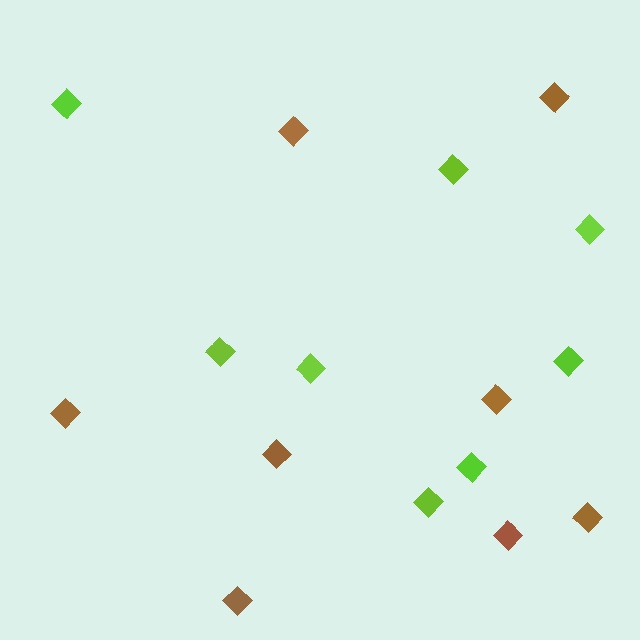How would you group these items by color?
There are 2 groups: one group of brown diamonds (8) and one group of lime diamonds (8).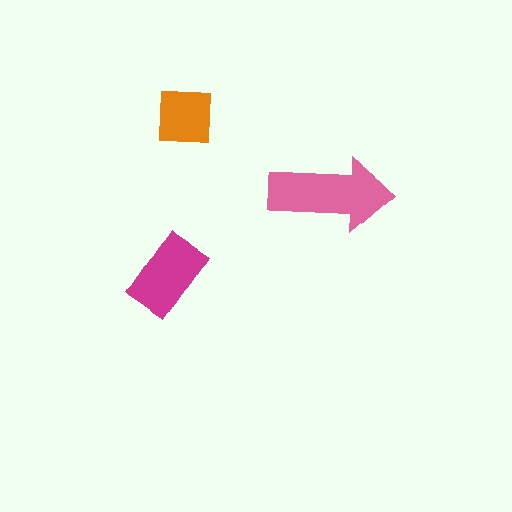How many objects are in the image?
There are 3 objects in the image.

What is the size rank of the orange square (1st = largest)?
3rd.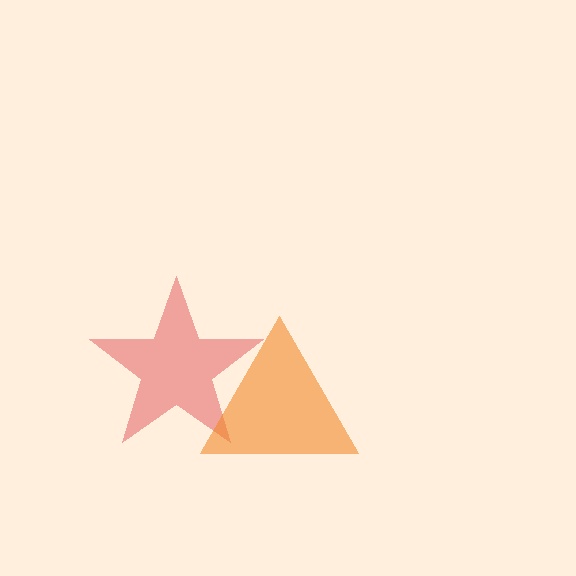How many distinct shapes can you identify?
There are 2 distinct shapes: a red star, an orange triangle.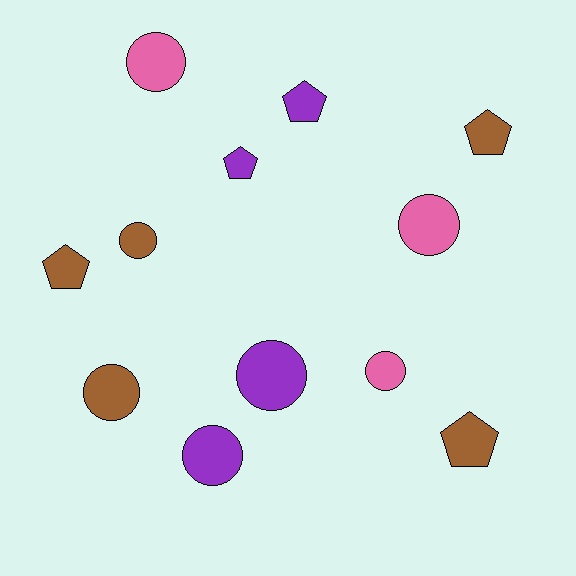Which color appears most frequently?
Brown, with 5 objects.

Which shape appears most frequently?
Circle, with 7 objects.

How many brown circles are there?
There are 2 brown circles.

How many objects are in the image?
There are 12 objects.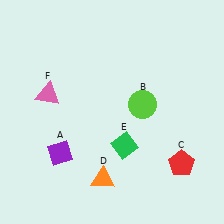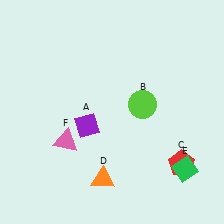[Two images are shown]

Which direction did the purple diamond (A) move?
The purple diamond (A) moved up.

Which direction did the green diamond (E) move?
The green diamond (E) moved right.